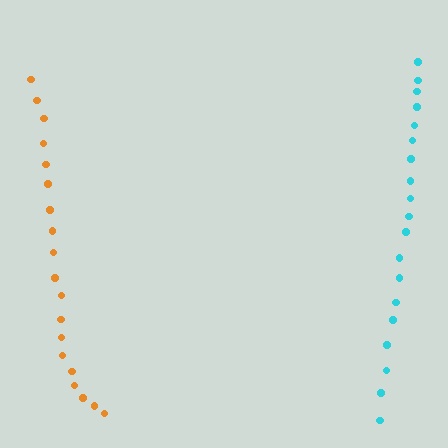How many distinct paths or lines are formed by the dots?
There are 2 distinct paths.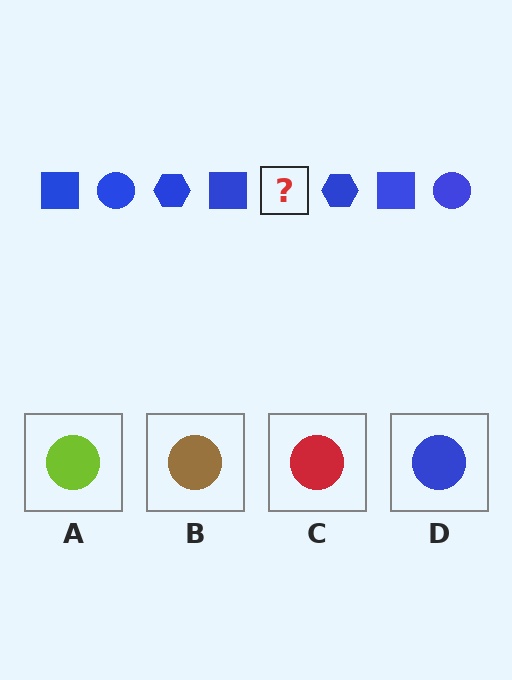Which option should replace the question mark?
Option D.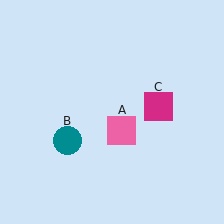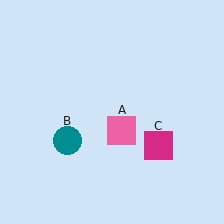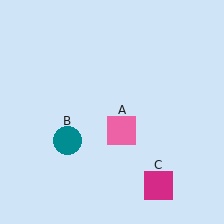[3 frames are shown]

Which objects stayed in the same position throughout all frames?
Pink square (object A) and teal circle (object B) remained stationary.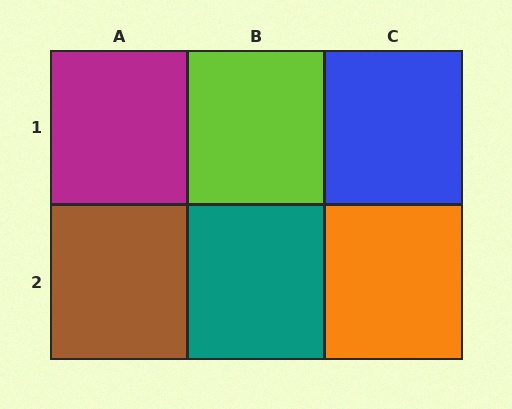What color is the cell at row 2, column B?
Teal.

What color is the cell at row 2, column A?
Brown.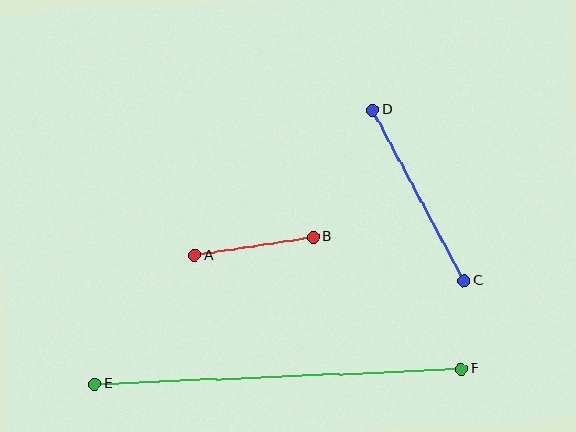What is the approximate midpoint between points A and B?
The midpoint is at approximately (254, 246) pixels.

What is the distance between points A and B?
The distance is approximately 120 pixels.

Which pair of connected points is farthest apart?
Points E and F are farthest apart.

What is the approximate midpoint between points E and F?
The midpoint is at approximately (278, 376) pixels.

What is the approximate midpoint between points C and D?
The midpoint is at approximately (418, 195) pixels.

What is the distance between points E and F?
The distance is approximately 367 pixels.